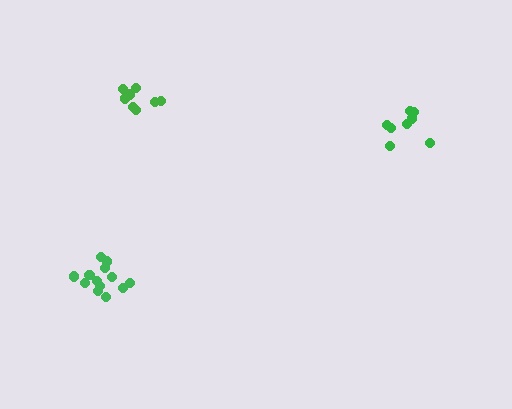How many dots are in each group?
Group 1: 8 dots, Group 2: 9 dots, Group 3: 13 dots (30 total).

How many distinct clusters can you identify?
There are 3 distinct clusters.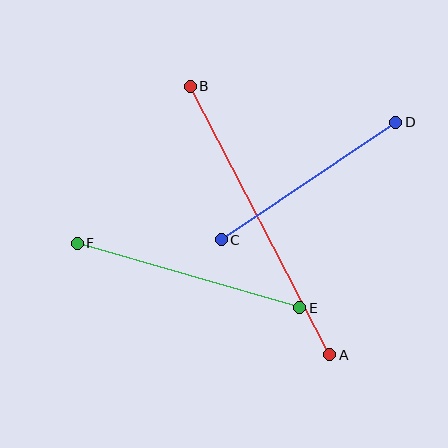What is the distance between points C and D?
The distance is approximately 210 pixels.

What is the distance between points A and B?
The distance is approximately 302 pixels.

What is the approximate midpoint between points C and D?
The midpoint is at approximately (308, 181) pixels.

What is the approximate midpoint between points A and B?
The midpoint is at approximately (260, 221) pixels.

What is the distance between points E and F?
The distance is approximately 232 pixels.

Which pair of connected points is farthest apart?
Points A and B are farthest apart.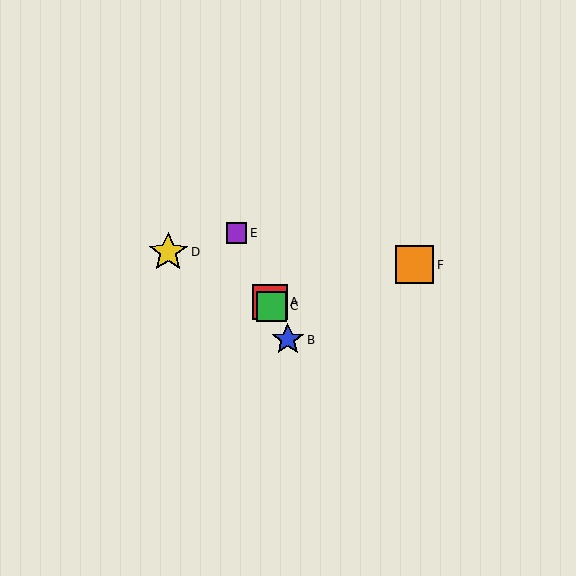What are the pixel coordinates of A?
Object A is at (270, 302).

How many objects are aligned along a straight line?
4 objects (A, B, C, E) are aligned along a straight line.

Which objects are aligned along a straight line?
Objects A, B, C, E are aligned along a straight line.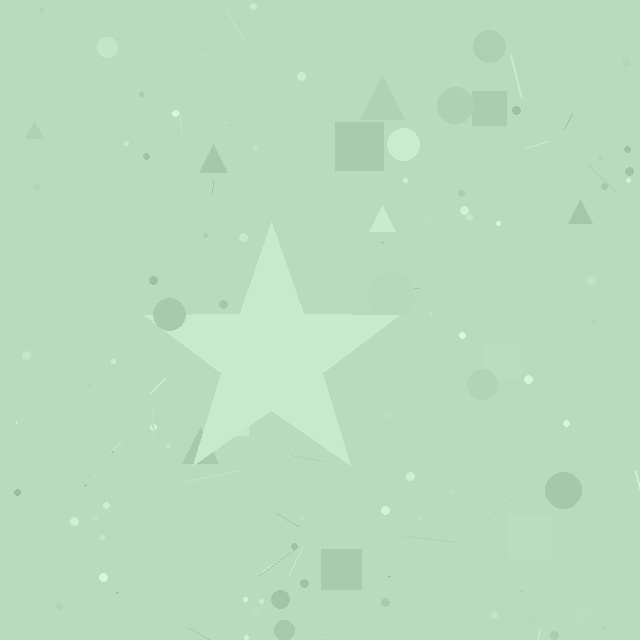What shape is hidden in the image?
A star is hidden in the image.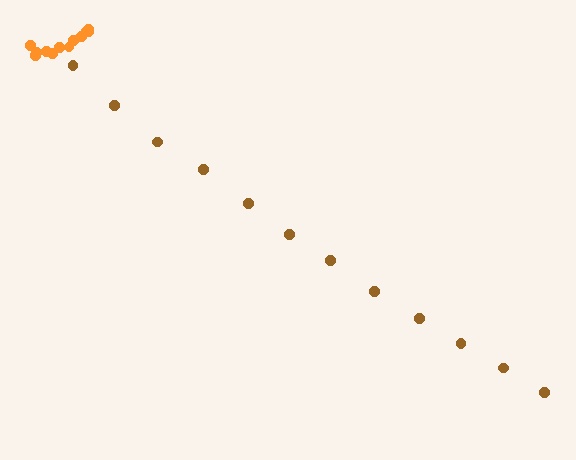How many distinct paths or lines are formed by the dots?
There are 2 distinct paths.